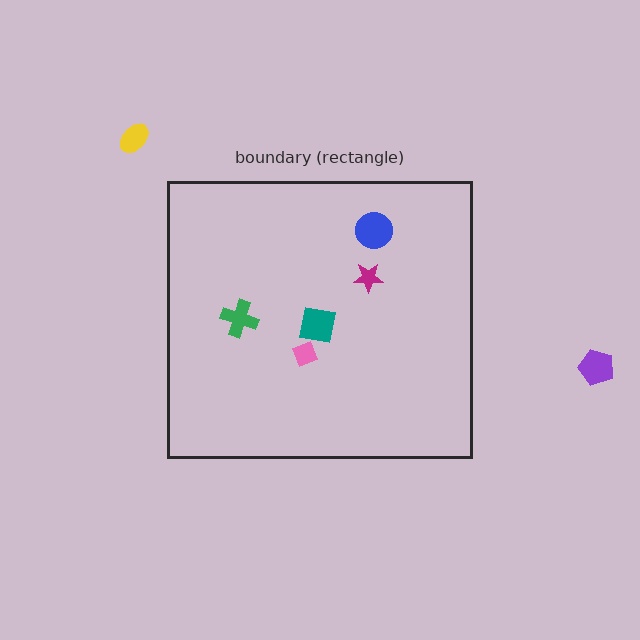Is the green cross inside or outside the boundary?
Inside.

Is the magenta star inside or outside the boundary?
Inside.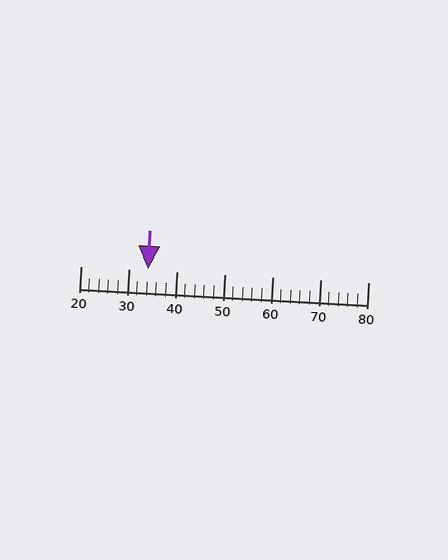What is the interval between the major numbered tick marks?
The major tick marks are spaced 10 units apart.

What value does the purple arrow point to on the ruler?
The purple arrow points to approximately 34.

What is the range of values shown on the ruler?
The ruler shows values from 20 to 80.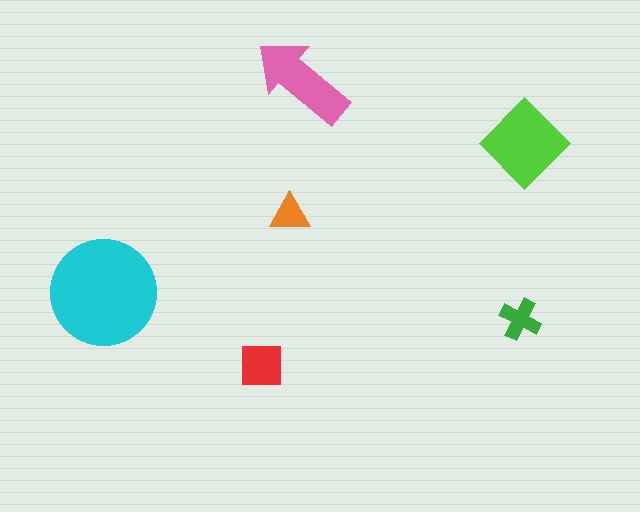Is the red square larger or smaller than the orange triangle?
Larger.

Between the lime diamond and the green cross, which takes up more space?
The lime diamond.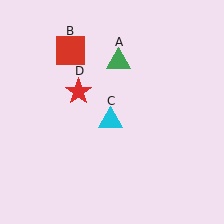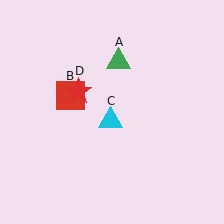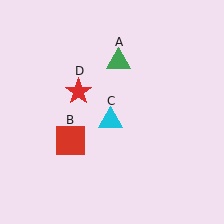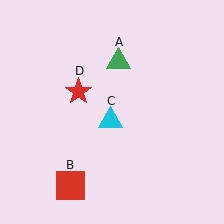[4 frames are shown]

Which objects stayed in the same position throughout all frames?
Green triangle (object A) and cyan triangle (object C) and red star (object D) remained stationary.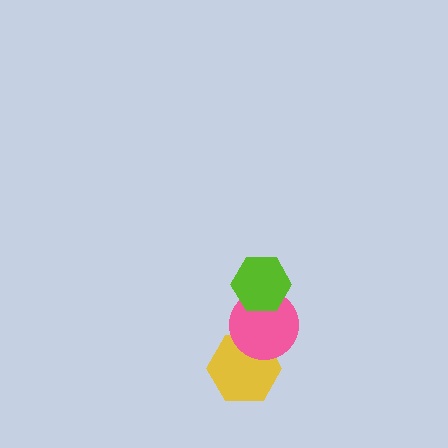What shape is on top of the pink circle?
The lime hexagon is on top of the pink circle.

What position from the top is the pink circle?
The pink circle is 2nd from the top.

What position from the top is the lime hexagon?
The lime hexagon is 1st from the top.